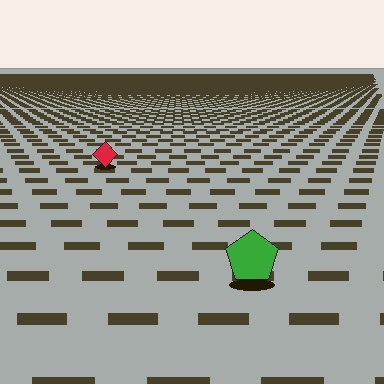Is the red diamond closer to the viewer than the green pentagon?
No. The green pentagon is closer — you can tell from the texture gradient: the ground texture is coarser near it.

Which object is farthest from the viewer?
The red diamond is farthest from the viewer. It appears smaller and the ground texture around it is denser.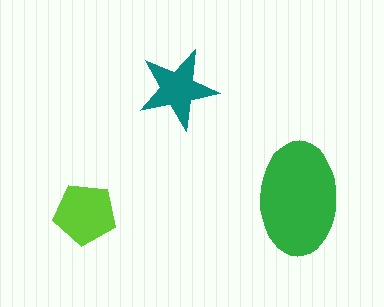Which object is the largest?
The green ellipse.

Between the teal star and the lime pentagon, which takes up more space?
The lime pentagon.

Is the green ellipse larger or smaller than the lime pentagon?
Larger.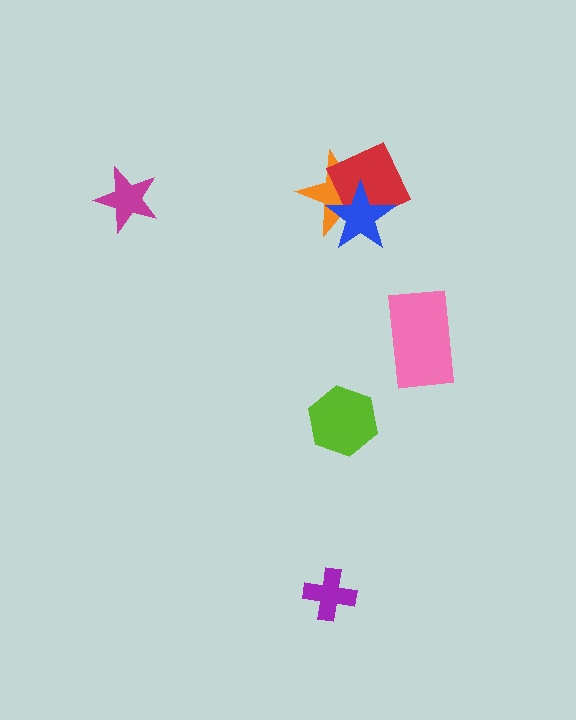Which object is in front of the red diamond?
The blue star is in front of the red diamond.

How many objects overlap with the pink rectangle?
0 objects overlap with the pink rectangle.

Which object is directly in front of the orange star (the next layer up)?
The red diamond is directly in front of the orange star.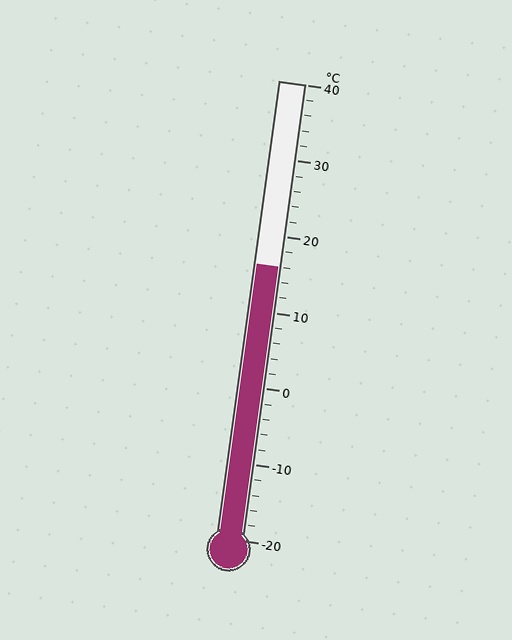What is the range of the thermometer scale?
The thermometer scale ranges from -20°C to 40°C.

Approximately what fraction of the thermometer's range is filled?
The thermometer is filled to approximately 60% of its range.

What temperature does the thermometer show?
The thermometer shows approximately 16°C.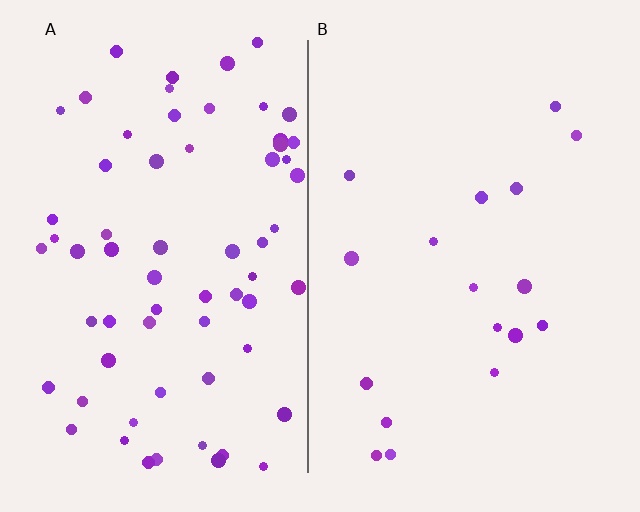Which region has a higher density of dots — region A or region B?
A (the left).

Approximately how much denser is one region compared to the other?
Approximately 3.7× — region A over region B.